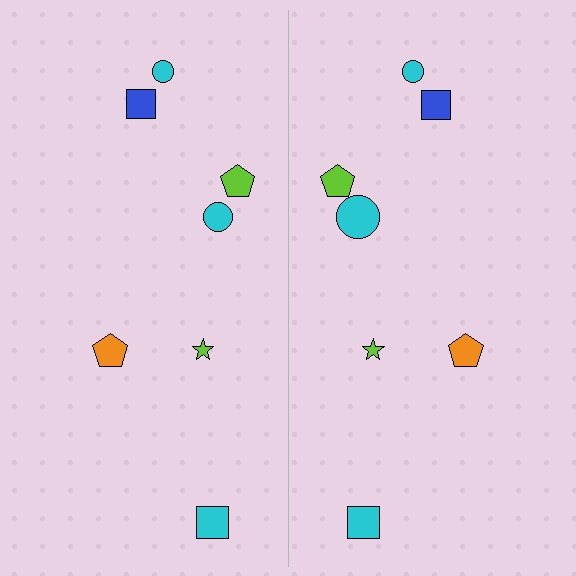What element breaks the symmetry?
The cyan circle on the right side has a different size than its mirror counterpart.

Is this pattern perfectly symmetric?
No, the pattern is not perfectly symmetric. The cyan circle on the right side has a different size than its mirror counterpart.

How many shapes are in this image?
There are 14 shapes in this image.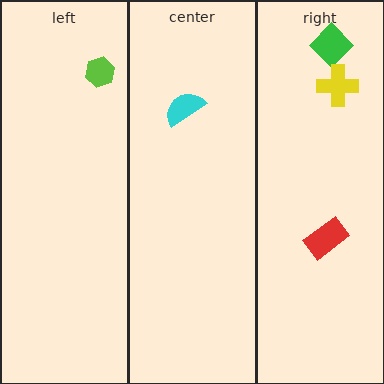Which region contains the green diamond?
The right region.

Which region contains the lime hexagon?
The left region.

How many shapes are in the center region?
1.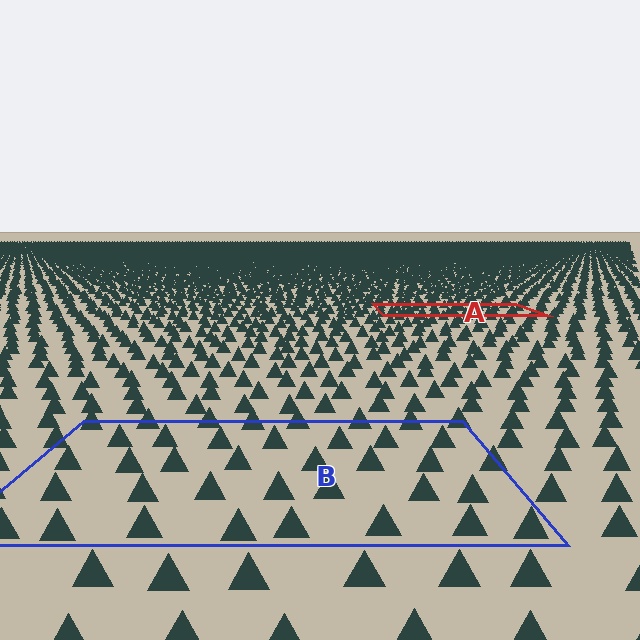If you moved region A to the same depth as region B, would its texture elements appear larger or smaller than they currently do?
They would appear larger. At a closer depth, the same texture elements are projected at a bigger on-screen size.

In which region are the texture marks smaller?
The texture marks are smaller in region A, because it is farther away.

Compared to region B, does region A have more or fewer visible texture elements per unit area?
Region A has more texture elements per unit area — they are packed more densely because it is farther away.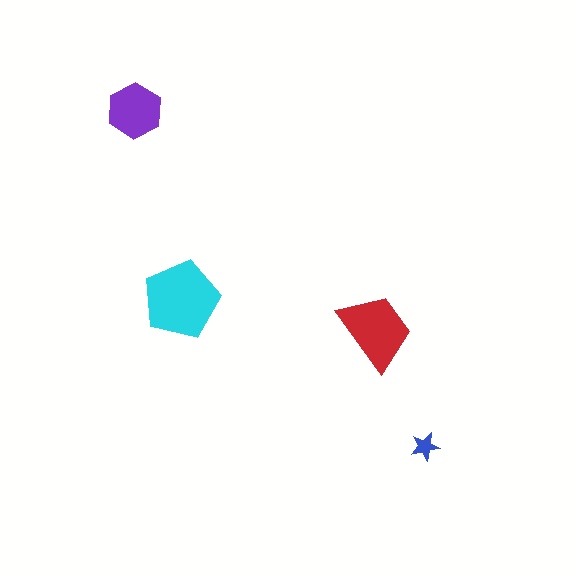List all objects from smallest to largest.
The blue star, the purple hexagon, the red trapezoid, the cyan pentagon.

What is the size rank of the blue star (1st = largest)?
4th.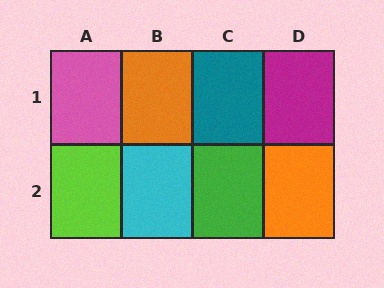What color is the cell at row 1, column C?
Teal.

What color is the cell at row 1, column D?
Magenta.